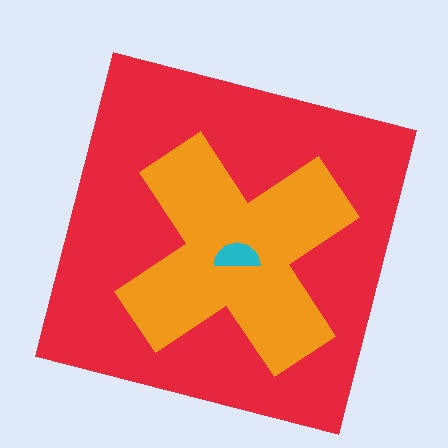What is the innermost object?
The cyan semicircle.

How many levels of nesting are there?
3.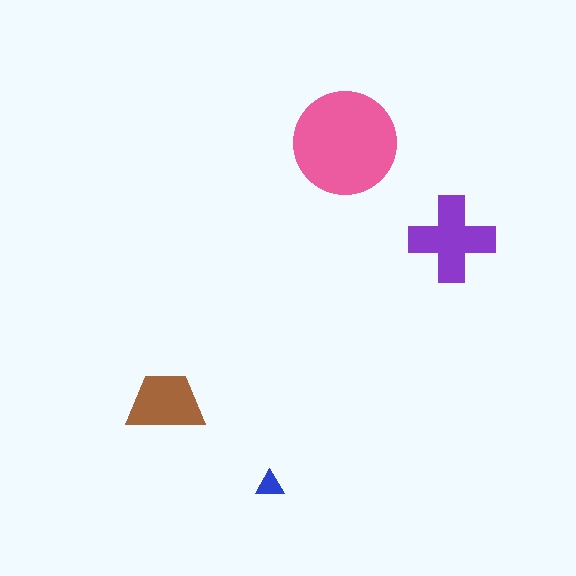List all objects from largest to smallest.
The pink circle, the purple cross, the brown trapezoid, the blue triangle.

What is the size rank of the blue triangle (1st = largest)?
4th.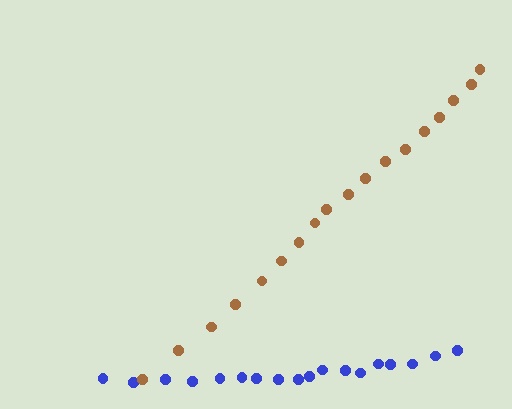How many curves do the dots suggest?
There are 2 distinct paths.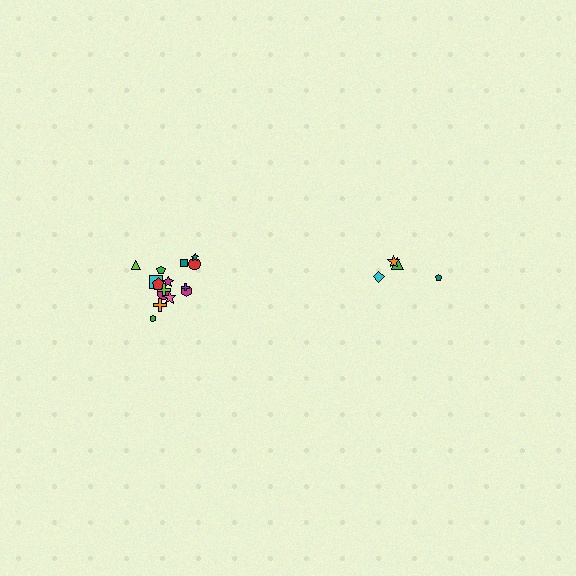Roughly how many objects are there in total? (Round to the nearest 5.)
Roughly 20 objects in total.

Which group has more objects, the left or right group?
The left group.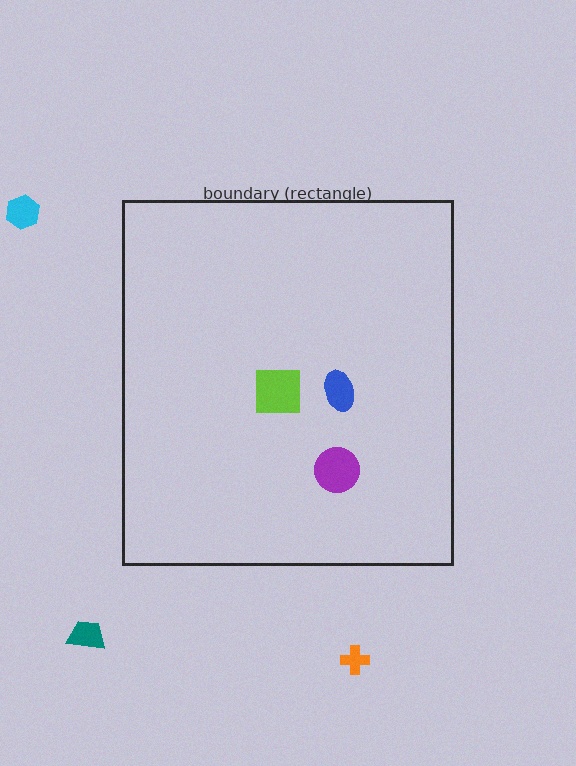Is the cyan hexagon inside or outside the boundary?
Outside.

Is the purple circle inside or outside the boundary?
Inside.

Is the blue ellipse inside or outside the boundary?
Inside.